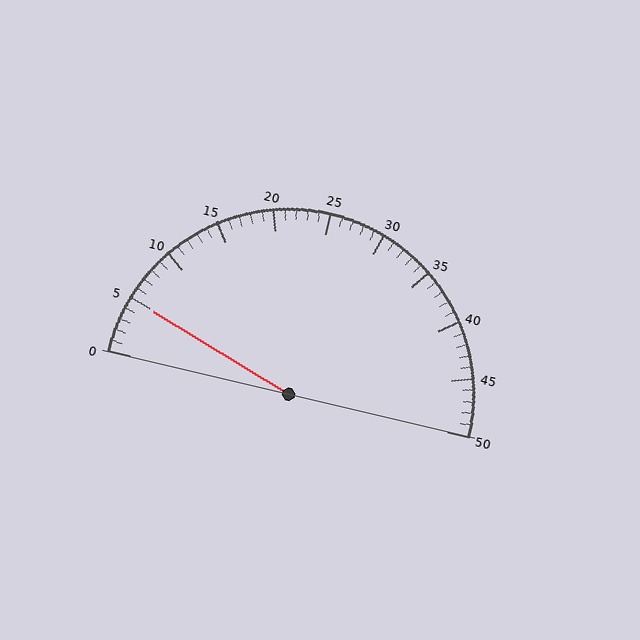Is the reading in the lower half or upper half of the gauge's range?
The reading is in the lower half of the range (0 to 50).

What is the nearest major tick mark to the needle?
The nearest major tick mark is 5.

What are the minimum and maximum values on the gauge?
The gauge ranges from 0 to 50.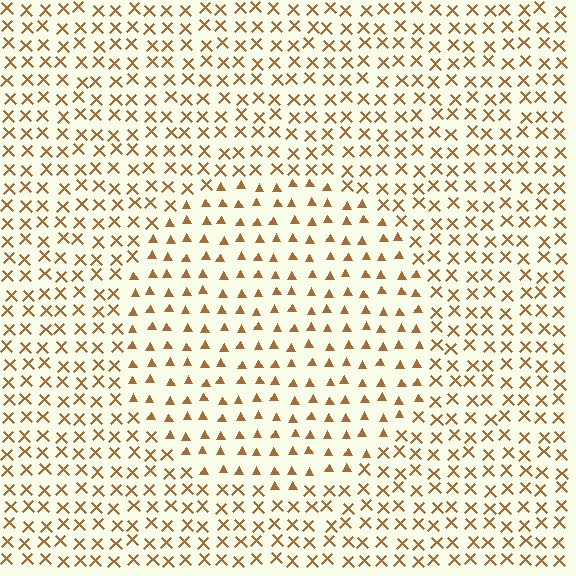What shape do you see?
I see a circle.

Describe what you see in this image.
The image is filled with small brown elements arranged in a uniform grid. A circle-shaped region contains triangles, while the surrounding area contains X marks. The boundary is defined purely by the change in element shape.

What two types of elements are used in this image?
The image uses triangles inside the circle region and X marks outside it.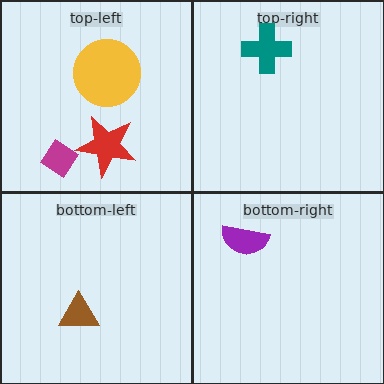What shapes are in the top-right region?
The teal cross.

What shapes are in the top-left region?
The yellow circle, the red star, the magenta diamond.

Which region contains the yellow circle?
The top-left region.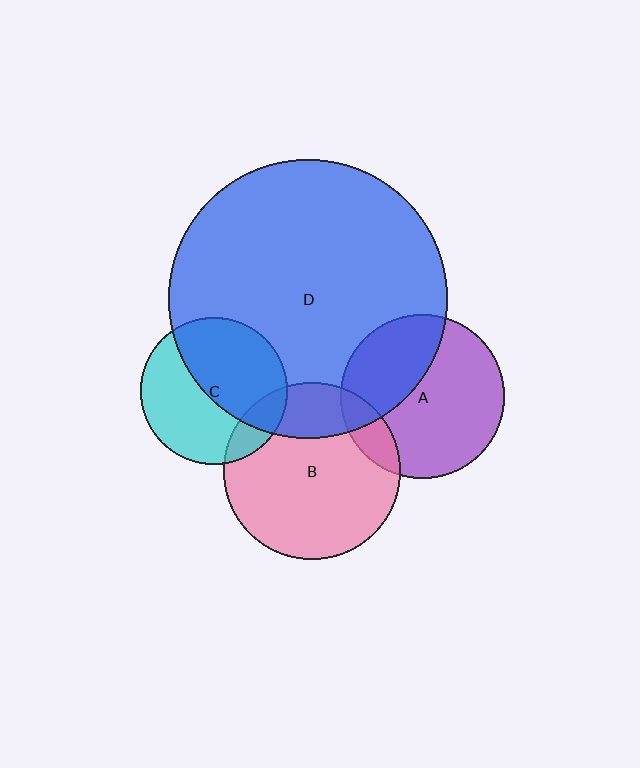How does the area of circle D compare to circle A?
Approximately 2.9 times.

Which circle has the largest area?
Circle D (blue).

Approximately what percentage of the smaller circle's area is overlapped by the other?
Approximately 35%.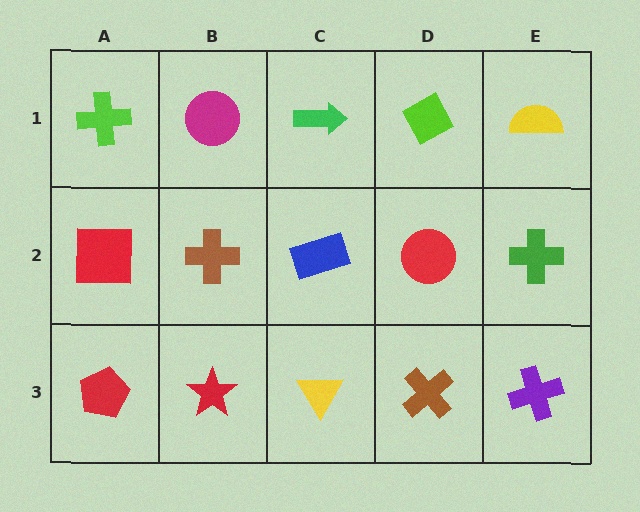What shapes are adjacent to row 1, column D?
A red circle (row 2, column D), a green arrow (row 1, column C), a yellow semicircle (row 1, column E).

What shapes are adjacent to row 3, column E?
A green cross (row 2, column E), a brown cross (row 3, column D).